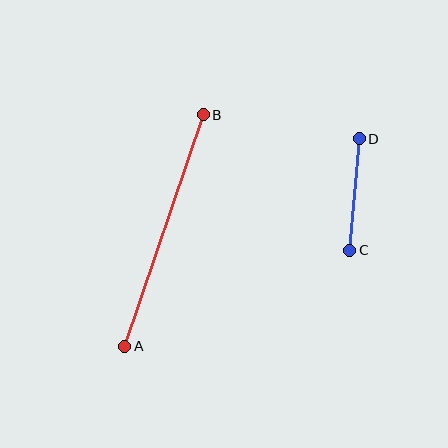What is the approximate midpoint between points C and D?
The midpoint is at approximately (354, 195) pixels.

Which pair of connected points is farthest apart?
Points A and B are farthest apart.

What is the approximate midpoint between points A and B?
The midpoint is at approximately (164, 230) pixels.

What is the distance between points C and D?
The distance is approximately 112 pixels.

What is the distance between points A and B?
The distance is approximately 244 pixels.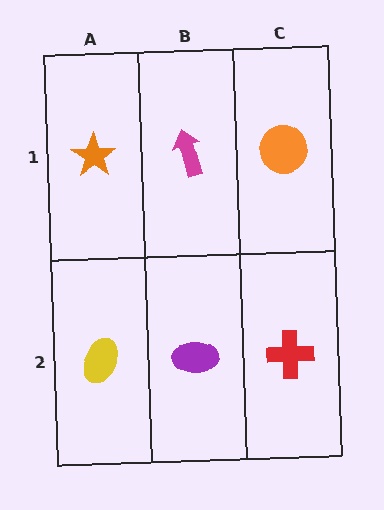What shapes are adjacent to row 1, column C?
A red cross (row 2, column C), a magenta arrow (row 1, column B).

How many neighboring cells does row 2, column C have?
2.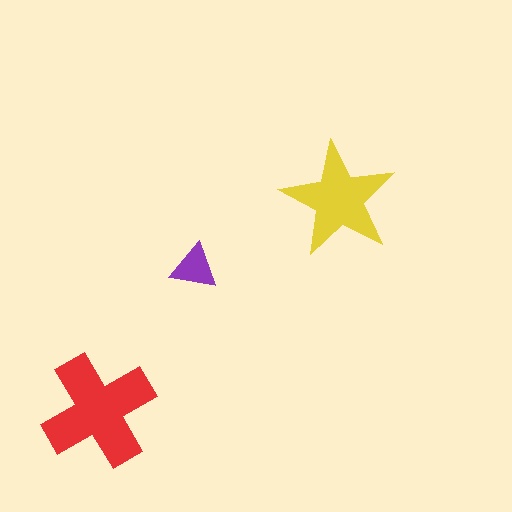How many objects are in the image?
There are 3 objects in the image.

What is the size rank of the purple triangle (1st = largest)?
3rd.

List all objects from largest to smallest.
The red cross, the yellow star, the purple triangle.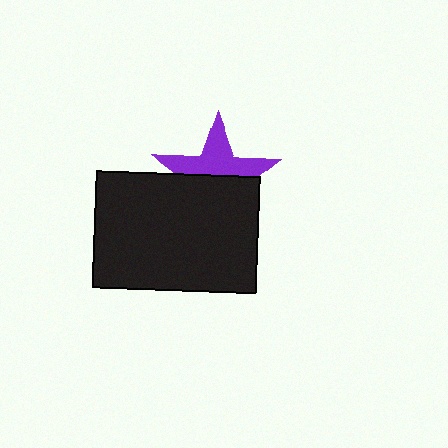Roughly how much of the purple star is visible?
About half of it is visible (roughly 49%).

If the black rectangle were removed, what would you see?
You would see the complete purple star.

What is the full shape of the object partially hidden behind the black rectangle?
The partially hidden object is a purple star.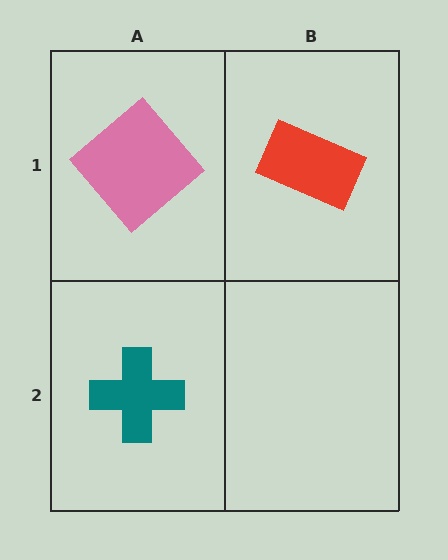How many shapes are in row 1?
2 shapes.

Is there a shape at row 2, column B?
No, that cell is empty.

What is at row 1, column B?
A red rectangle.